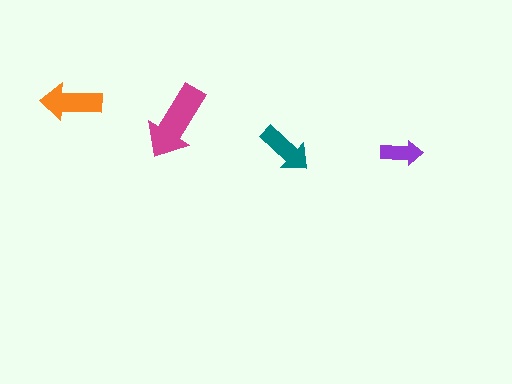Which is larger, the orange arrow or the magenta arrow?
The magenta one.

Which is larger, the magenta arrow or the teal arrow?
The magenta one.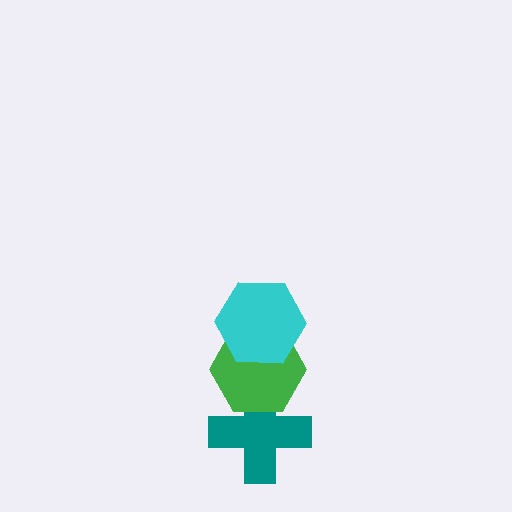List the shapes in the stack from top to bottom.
From top to bottom: the cyan hexagon, the green hexagon, the teal cross.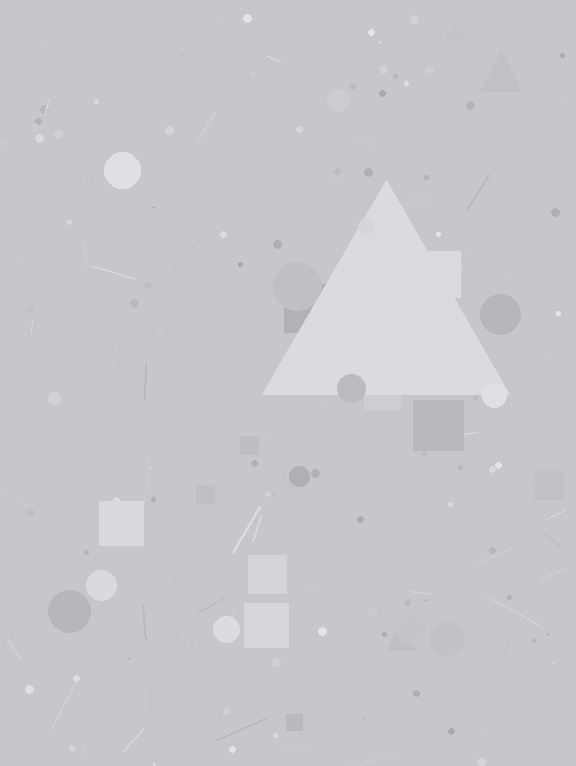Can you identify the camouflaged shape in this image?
The camouflaged shape is a triangle.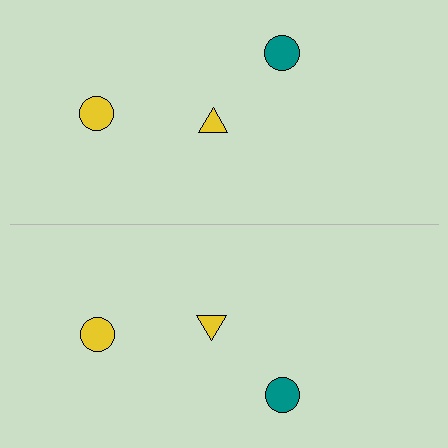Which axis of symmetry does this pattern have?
The pattern has a horizontal axis of symmetry running through the center of the image.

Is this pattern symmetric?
Yes, this pattern has bilateral (reflection) symmetry.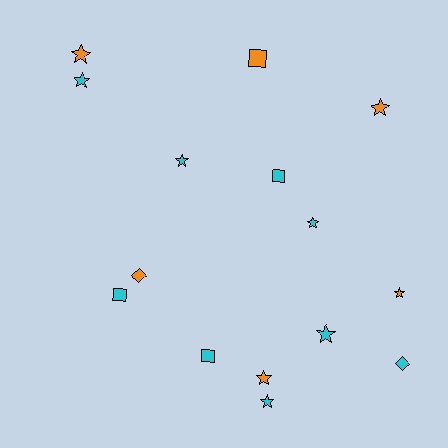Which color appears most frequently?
Cyan, with 9 objects.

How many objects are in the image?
There are 15 objects.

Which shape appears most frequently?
Star, with 9 objects.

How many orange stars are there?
There are 4 orange stars.